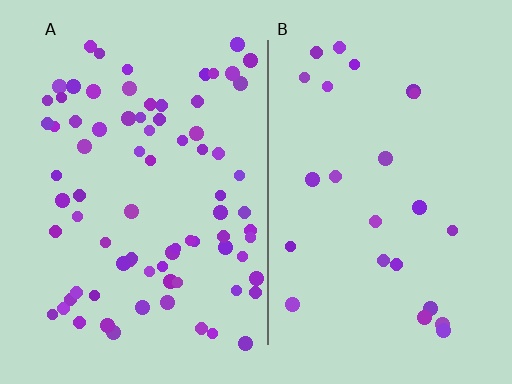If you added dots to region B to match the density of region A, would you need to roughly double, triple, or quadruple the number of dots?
Approximately triple.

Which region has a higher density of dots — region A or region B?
A (the left).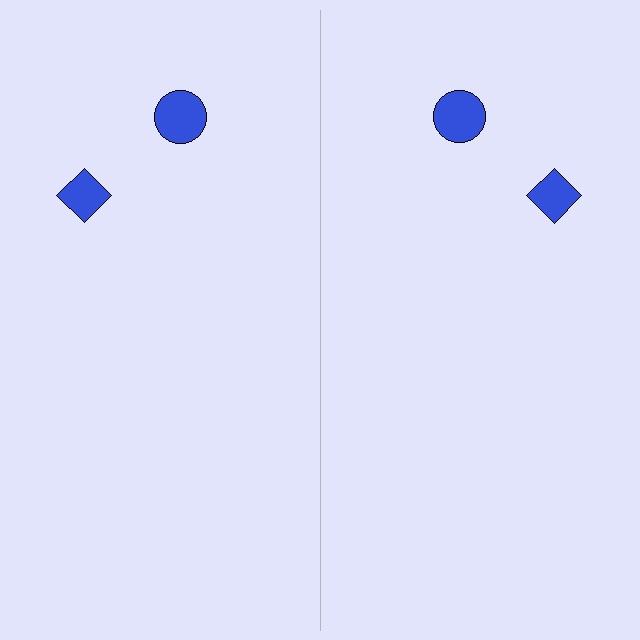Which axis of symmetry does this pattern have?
The pattern has a vertical axis of symmetry running through the center of the image.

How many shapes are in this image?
There are 4 shapes in this image.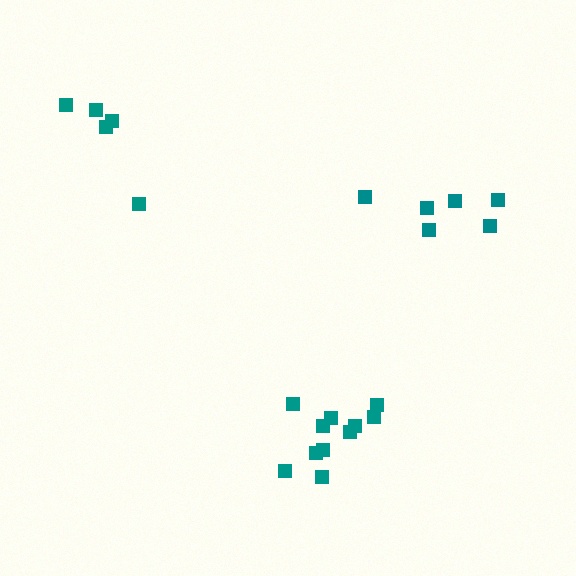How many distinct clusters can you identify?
There are 3 distinct clusters.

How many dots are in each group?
Group 1: 11 dots, Group 2: 6 dots, Group 3: 5 dots (22 total).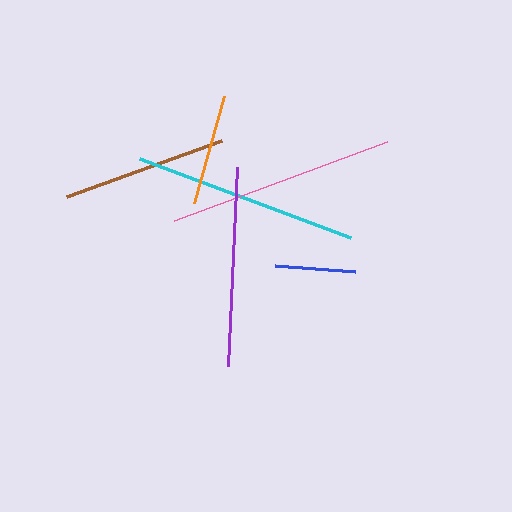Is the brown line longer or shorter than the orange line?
The brown line is longer than the orange line.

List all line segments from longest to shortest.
From longest to shortest: pink, cyan, purple, brown, orange, blue.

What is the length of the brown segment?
The brown segment is approximately 164 pixels long.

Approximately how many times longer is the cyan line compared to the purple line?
The cyan line is approximately 1.1 times the length of the purple line.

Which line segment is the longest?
The pink line is the longest at approximately 227 pixels.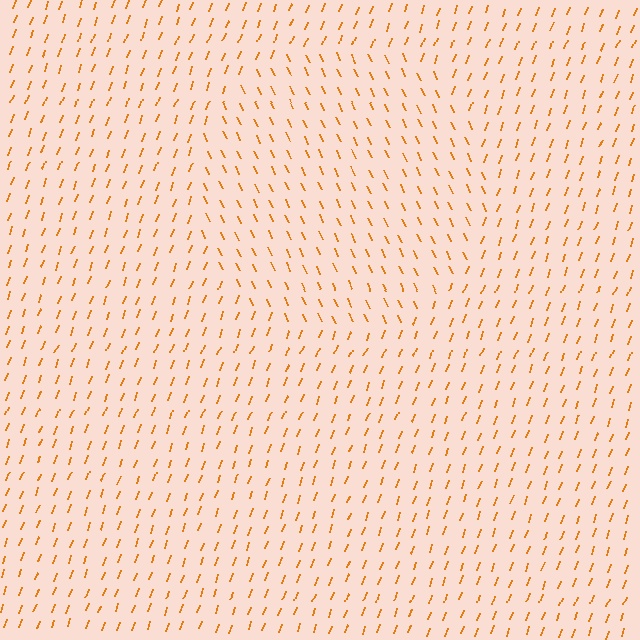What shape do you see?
I see a circle.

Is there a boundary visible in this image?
Yes, there is a texture boundary formed by a change in line orientation.